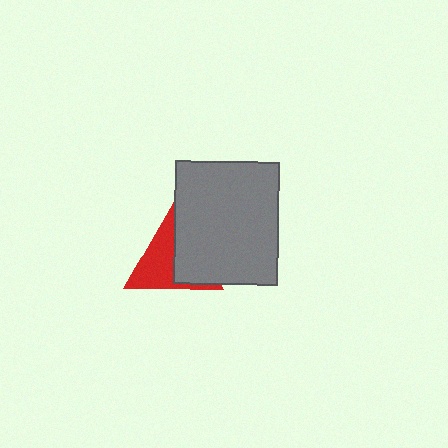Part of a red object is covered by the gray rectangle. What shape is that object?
It is a triangle.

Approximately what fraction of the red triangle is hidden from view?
Roughly 47% of the red triangle is hidden behind the gray rectangle.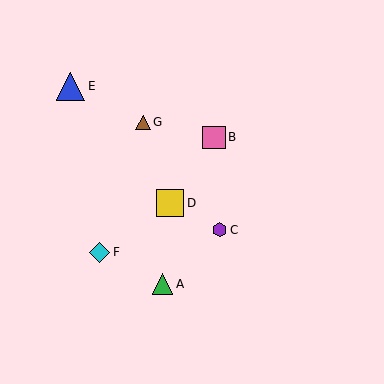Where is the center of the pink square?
The center of the pink square is at (214, 137).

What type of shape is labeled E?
Shape E is a blue triangle.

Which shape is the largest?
The blue triangle (labeled E) is the largest.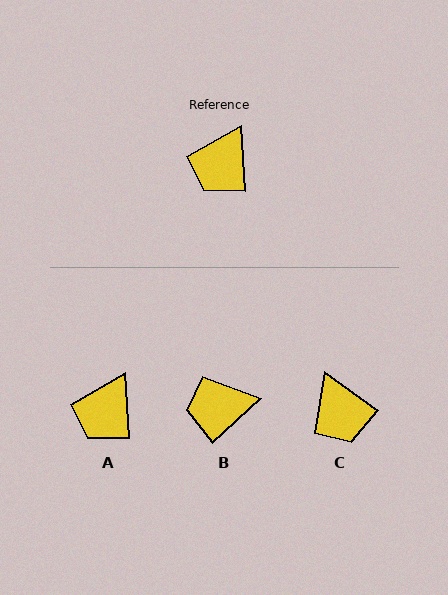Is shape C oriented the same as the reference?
No, it is off by about 51 degrees.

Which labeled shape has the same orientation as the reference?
A.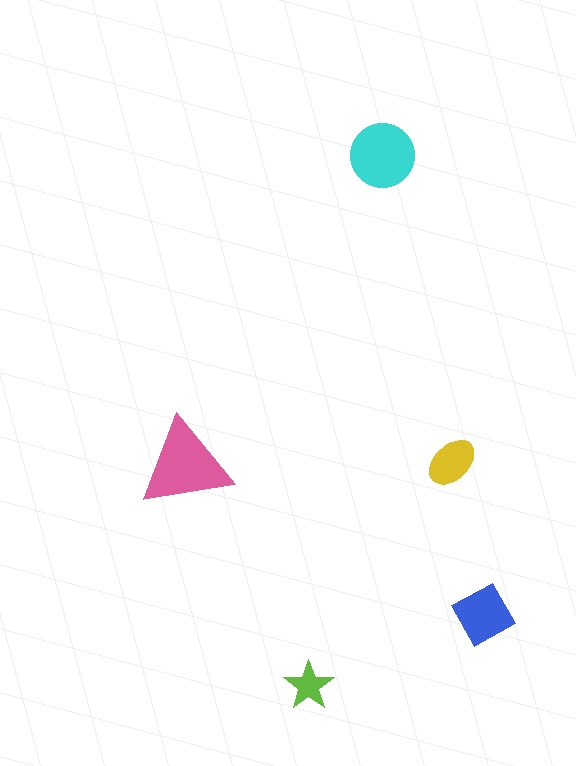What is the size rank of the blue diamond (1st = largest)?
3rd.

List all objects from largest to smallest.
The pink triangle, the cyan circle, the blue diamond, the yellow ellipse, the lime star.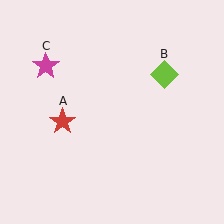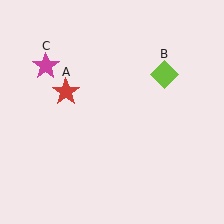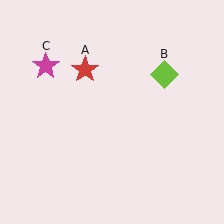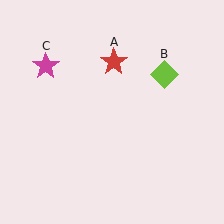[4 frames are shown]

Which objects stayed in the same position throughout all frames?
Lime diamond (object B) and magenta star (object C) remained stationary.